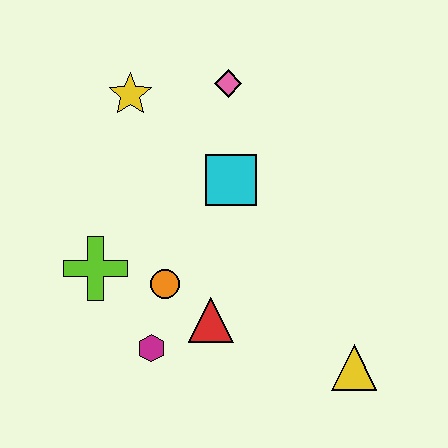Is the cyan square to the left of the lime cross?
No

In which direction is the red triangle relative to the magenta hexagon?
The red triangle is to the right of the magenta hexagon.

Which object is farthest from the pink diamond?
The yellow triangle is farthest from the pink diamond.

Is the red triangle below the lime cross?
Yes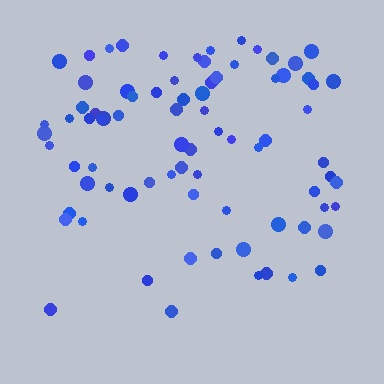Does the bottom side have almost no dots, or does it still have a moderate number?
Still a moderate number, just noticeably fewer than the top.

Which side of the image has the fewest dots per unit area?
The bottom.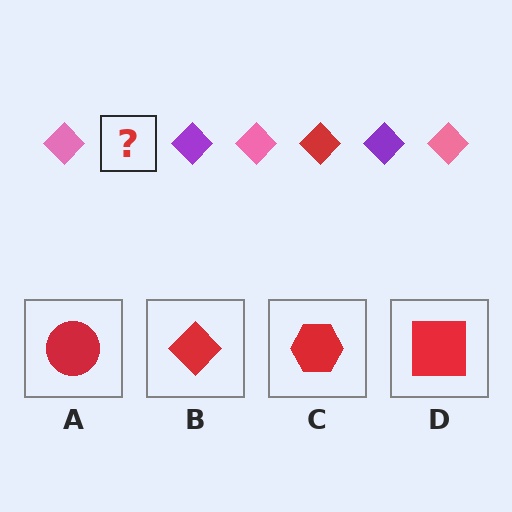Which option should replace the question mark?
Option B.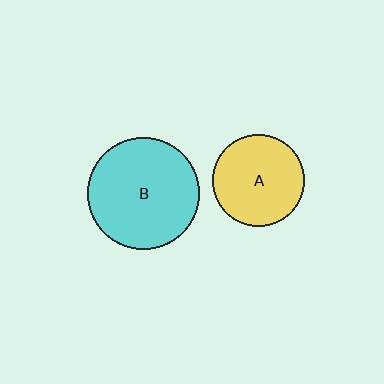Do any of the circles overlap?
No, none of the circles overlap.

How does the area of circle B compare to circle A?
Approximately 1.5 times.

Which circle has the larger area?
Circle B (cyan).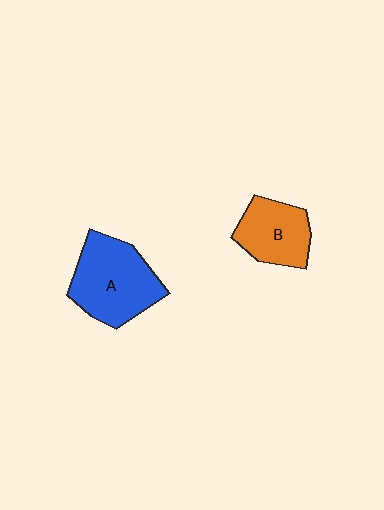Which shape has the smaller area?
Shape B (orange).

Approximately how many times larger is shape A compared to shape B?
Approximately 1.5 times.